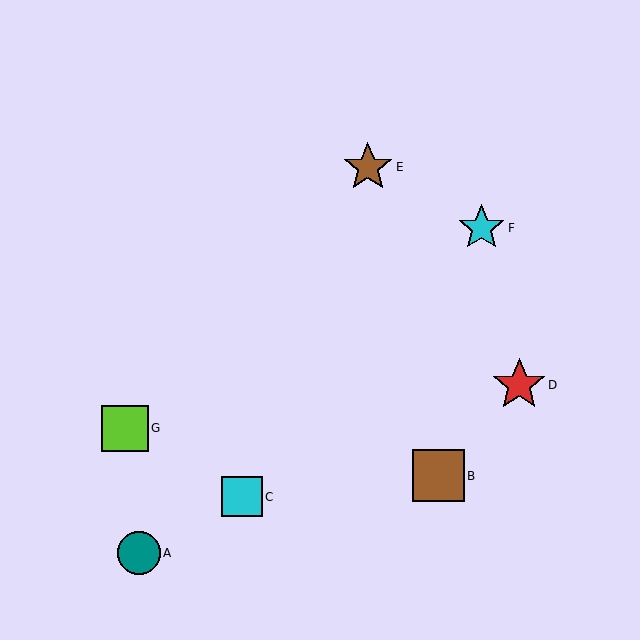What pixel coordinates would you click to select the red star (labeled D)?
Click at (519, 385) to select the red star D.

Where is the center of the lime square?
The center of the lime square is at (125, 428).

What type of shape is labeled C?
Shape C is a cyan square.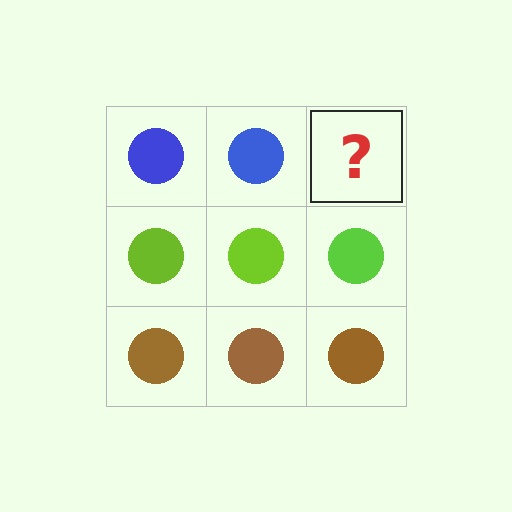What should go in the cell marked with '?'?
The missing cell should contain a blue circle.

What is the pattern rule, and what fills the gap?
The rule is that each row has a consistent color. The gap should be filled with a blue circle.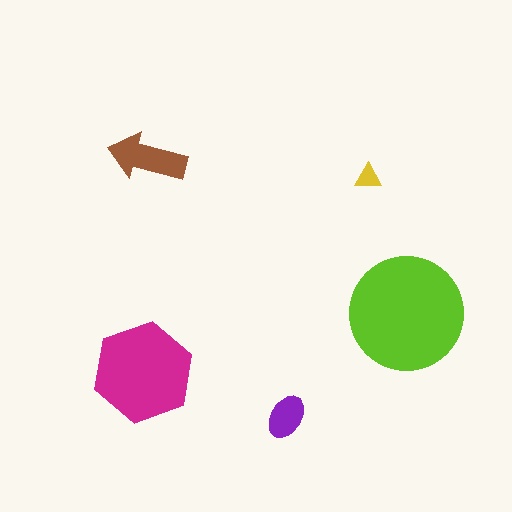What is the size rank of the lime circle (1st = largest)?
1st.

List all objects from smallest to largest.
The yellow triangle, the purple ellipse, the brown arrow, the magenta hexagon, the lime circle.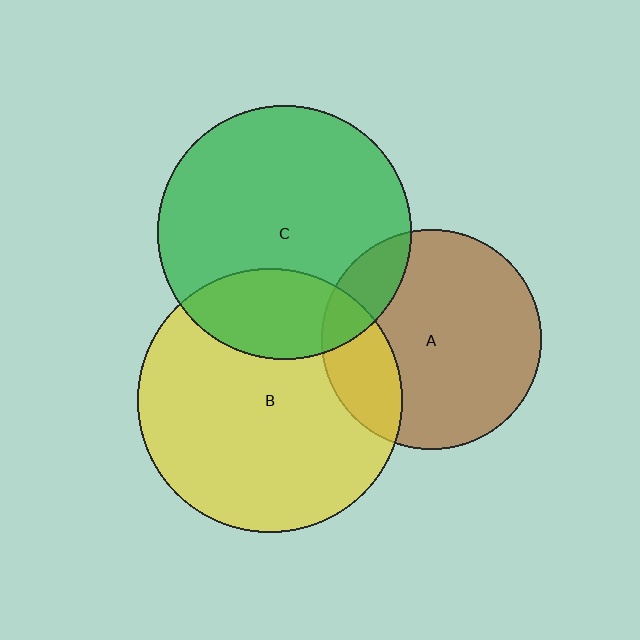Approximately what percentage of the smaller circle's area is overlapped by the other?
Approximately 20%.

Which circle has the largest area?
Circle B (yellow).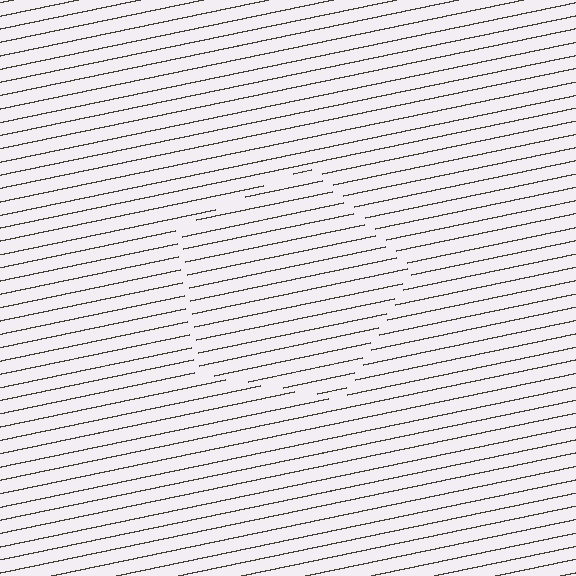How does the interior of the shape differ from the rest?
The interior of the shape contains the same grating, shifted by half a period — the contour is defined by the phase discontinuity where line-ends from the inner and outer gratings abut.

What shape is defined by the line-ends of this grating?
An illusory pentagon. The interior of the shape contains the same grating, shifted by half a period — the contour is defined by the phase discontinuity where line-ends from the inner and outer gratings abut.